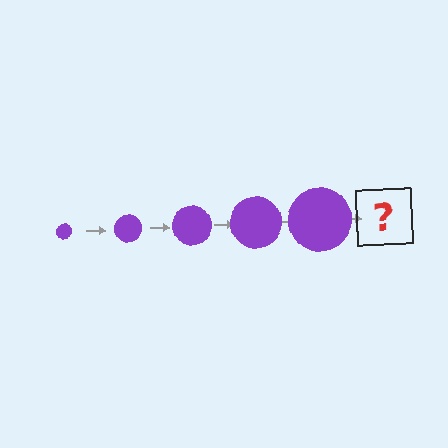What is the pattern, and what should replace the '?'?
The pattern is that the circle gets progressively larger each step. The '?' should be a purple circle, larger than the previous one.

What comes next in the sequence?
The next element should be a purple circle, larger than the previous one.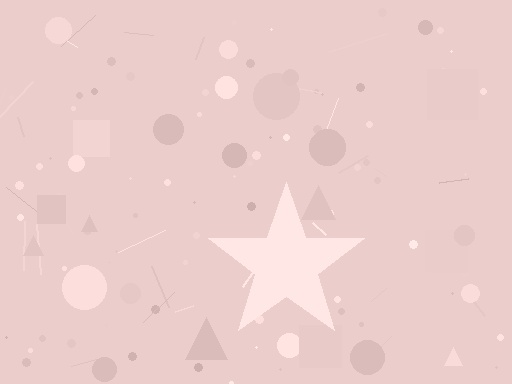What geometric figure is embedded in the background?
A star is embedded in the background.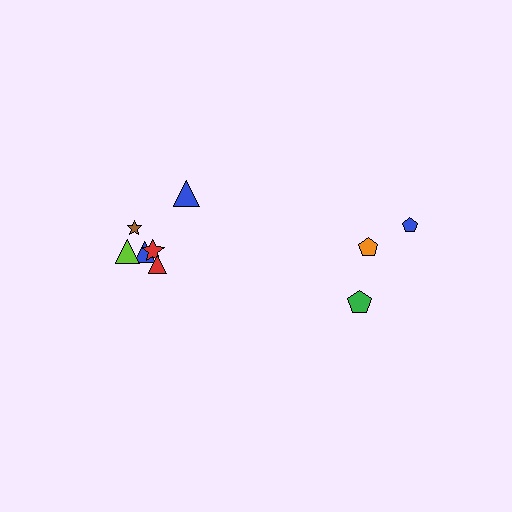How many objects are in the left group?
There are 6 objects.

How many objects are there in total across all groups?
There are 9 objects.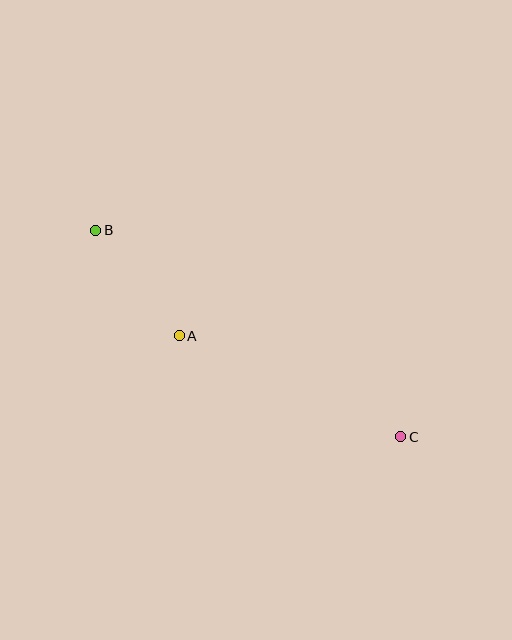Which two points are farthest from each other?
Points B and C are farthest from each other.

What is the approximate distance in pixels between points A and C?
The distance between A and C is approximately 244 pixels.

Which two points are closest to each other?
Points A and B are closest to each other.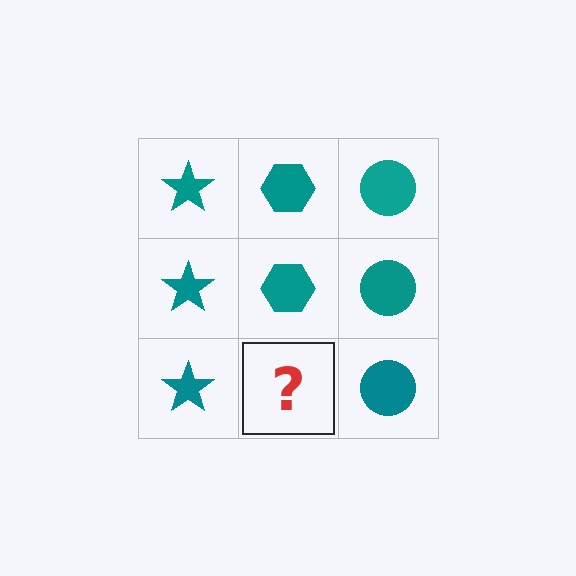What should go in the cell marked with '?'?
The missing cell should contain a teal hexagon.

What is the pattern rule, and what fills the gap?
The rule is that each column has a consistent shape. The gap should be filled with a teal hexagon.